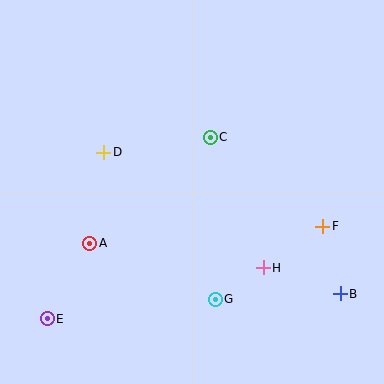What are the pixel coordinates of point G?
Point G is at (215, 299).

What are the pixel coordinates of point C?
Point C is at (210, 137).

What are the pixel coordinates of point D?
Point D is at (104, 152).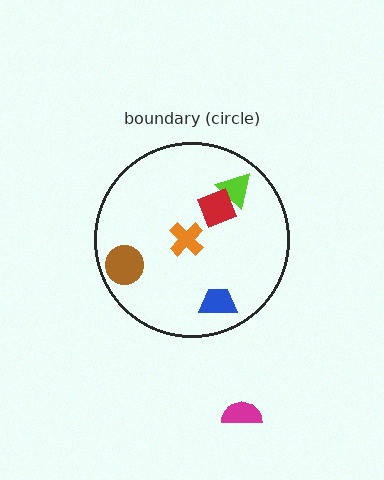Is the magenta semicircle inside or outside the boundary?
Outside.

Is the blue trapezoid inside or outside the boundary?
Inside.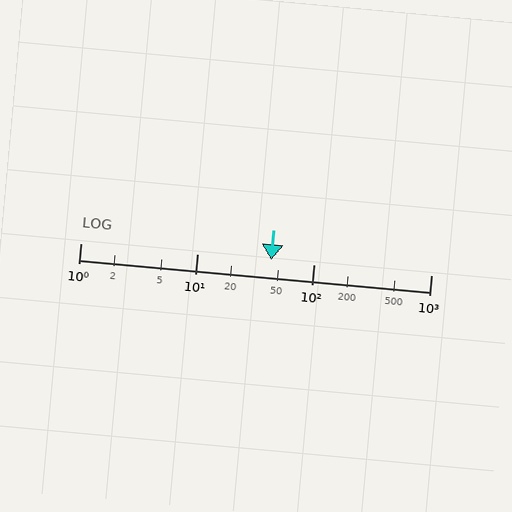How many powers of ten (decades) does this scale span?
The scale spans 3 decades, from 1 to 1000.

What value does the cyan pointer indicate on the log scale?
The pointer indicates approximately 43.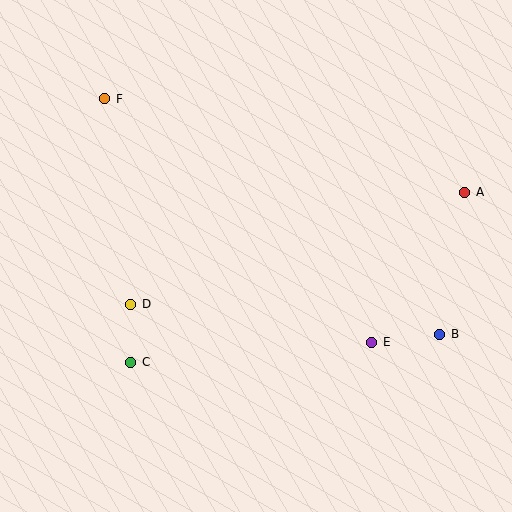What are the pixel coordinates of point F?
Point F is at (105, 99).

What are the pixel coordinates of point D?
Point D is at (131, 305).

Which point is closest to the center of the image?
Point D at (131, 305) is closest to the center.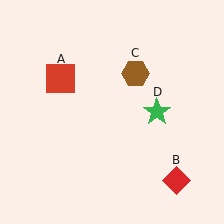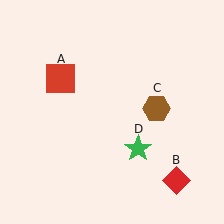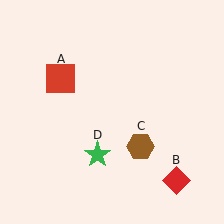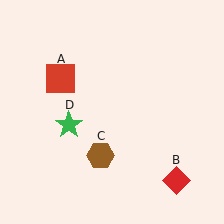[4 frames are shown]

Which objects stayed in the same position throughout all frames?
Red square (object A) and red diamond (object B) remained stationary.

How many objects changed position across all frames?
2 objects changed position: brown hexagon (object C), green star (object D).